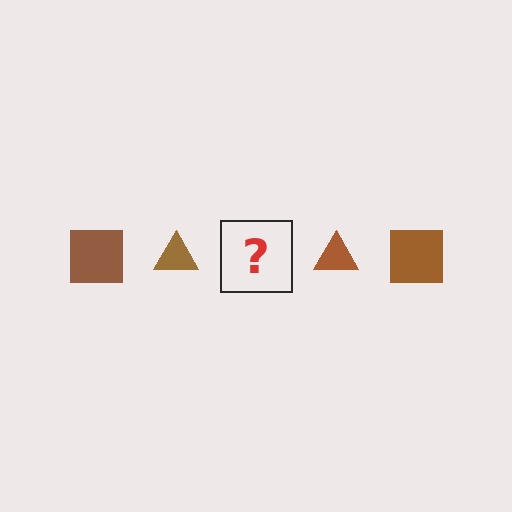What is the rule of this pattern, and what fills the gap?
The rule is that the pattern cycles through square, triangle shapes in brown. The gap should be filled with a brown square.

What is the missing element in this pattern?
The missing element is a brown square.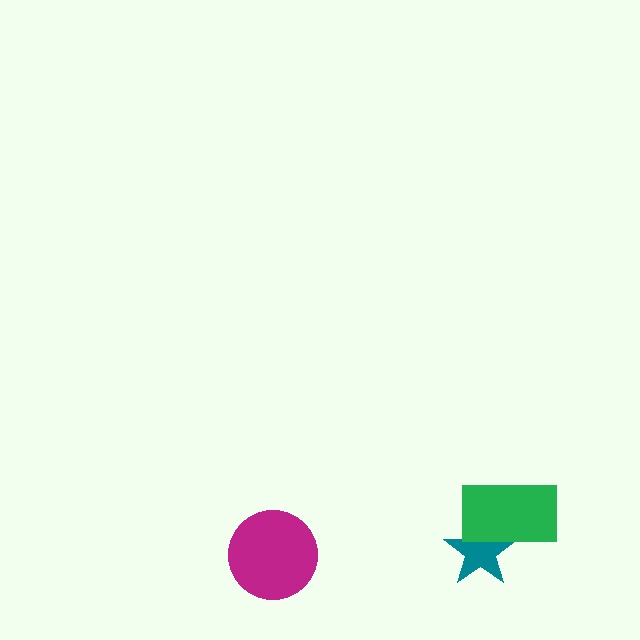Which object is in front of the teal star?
The green rectangle is in front of the teal star.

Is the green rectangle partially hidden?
No, no other shape covers it.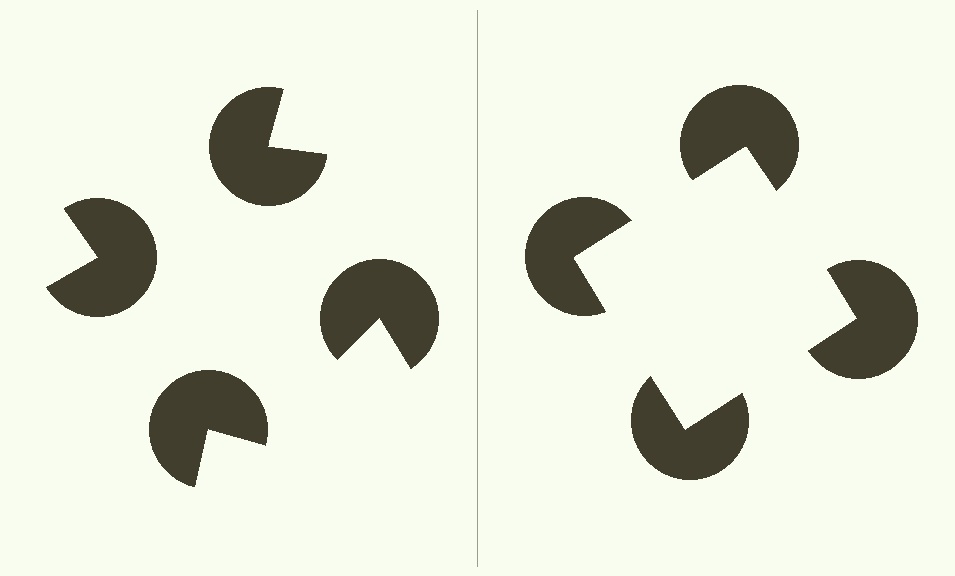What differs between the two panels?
The pac-man discs are positioned identically on both sides; only the wedge orientations differ. On the right they align to a square; on the left they are misaligned.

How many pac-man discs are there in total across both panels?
8 — 4 on each side.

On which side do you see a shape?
An illusory square appears on the right side. On the left side the wedge cuts are rotated, so no coherent shape forms.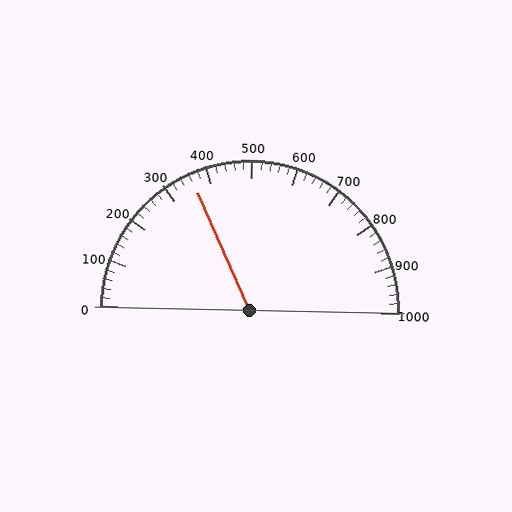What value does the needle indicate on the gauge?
The needle indicates approximately 360.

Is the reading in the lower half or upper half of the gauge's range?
The reading is in the lower half of the range (0 to 1000).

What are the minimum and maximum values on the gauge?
The gauge ranges from 0 to 1000.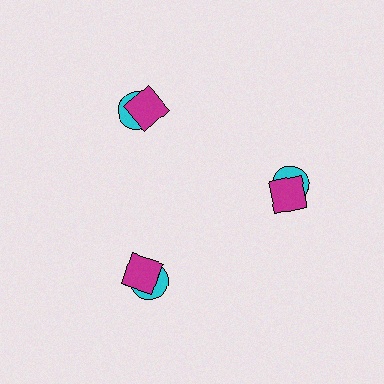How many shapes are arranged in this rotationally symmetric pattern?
There are 6 shapes, arranged in 3 groups of 2.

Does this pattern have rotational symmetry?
Yes, this pattern has 3-fold rotational symmetry. It looks the same after rotating 120 degrees around the center.